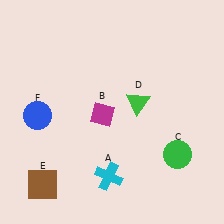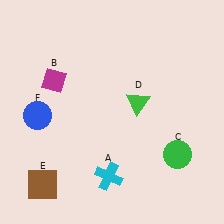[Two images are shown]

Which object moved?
The magenta diamond (B) moved left.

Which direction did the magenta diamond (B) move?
The magenta diamond (B) moved left.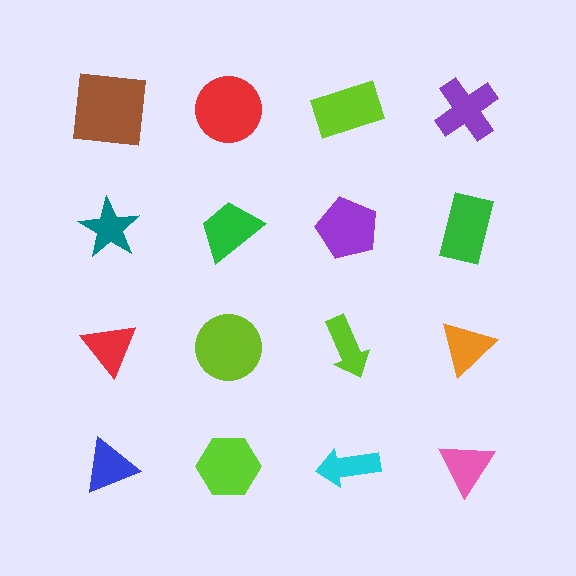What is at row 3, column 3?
A lime arrow.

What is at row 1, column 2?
A red circle.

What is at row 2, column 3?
A purple pentagon.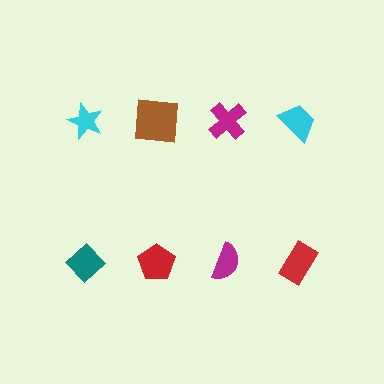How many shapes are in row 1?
4 shapes.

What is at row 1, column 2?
A brown square.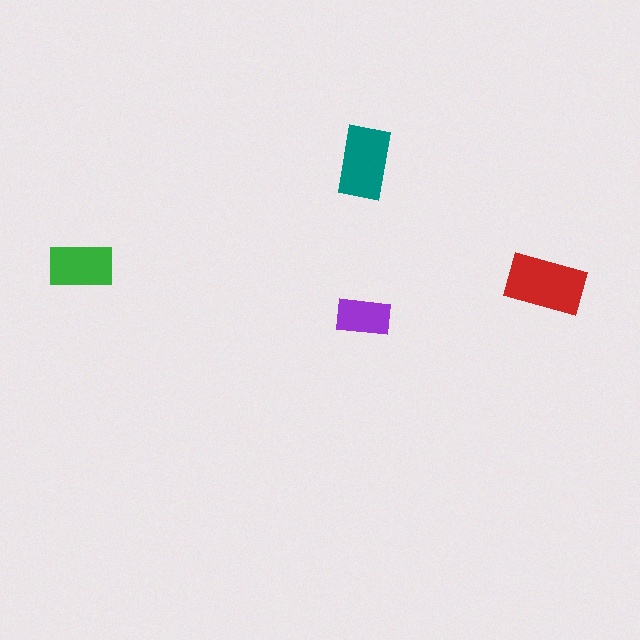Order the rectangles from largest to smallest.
the red one, the teal one, the green one, the purple one.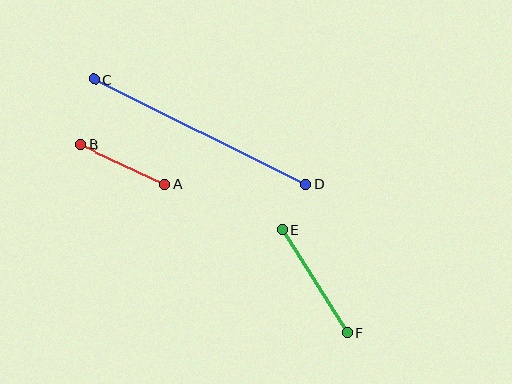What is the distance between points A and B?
The distance is approximately 92 pixels.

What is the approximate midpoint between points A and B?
The midpoint is at approximately (123, 164) pixels.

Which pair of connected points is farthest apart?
Points C and D are farthest apart.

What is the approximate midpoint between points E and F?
The midpoint is at approximately (314, 281) pixels.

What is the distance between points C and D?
The distance is approximately 236 pixels.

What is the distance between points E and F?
The distance is approximately 122 pixels.